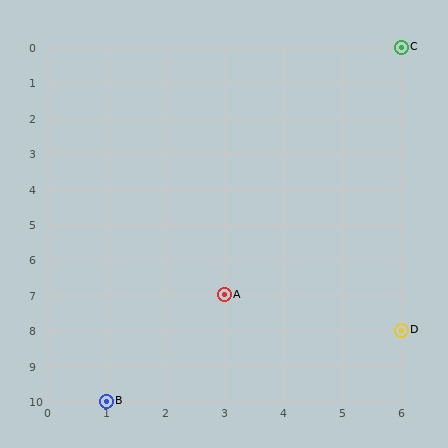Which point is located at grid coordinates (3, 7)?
Point A is at (3, 7).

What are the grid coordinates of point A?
Point A is at grid coordinates (3, 7).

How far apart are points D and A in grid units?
Points D and A are 3 columns and 1 row apart (about 3.2 grid units diagonally).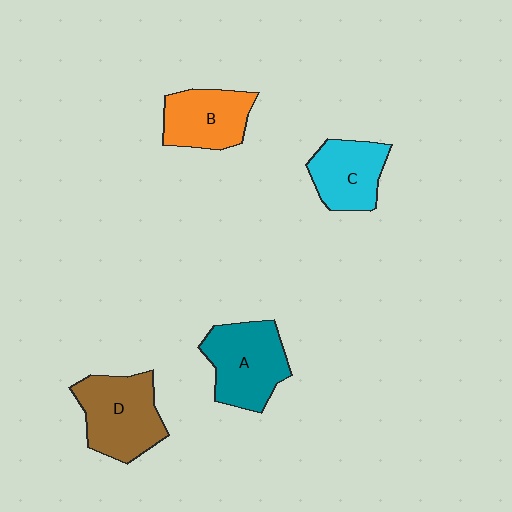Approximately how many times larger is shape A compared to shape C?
Approximately 1.3 times.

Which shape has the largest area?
Shape D (brown).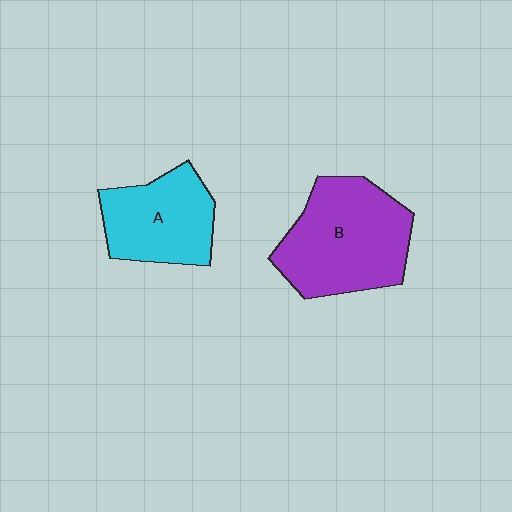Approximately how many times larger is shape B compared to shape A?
Approximately 1.4 times.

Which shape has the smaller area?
Shape A (cyan).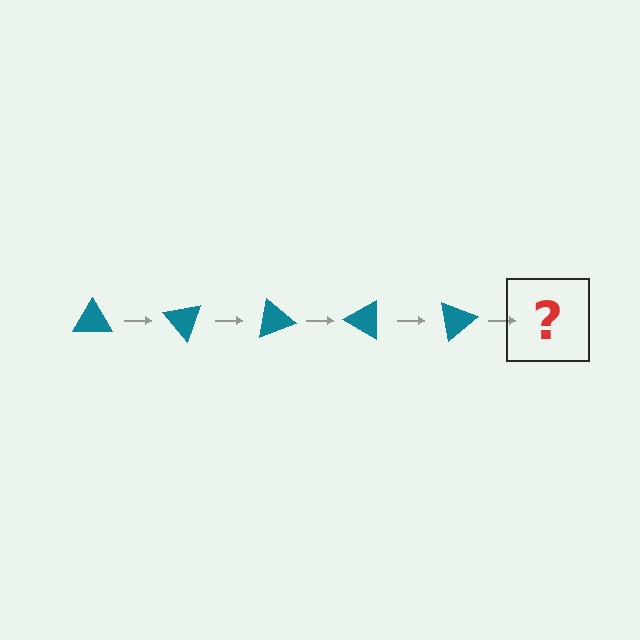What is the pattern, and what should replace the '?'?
The pattern is that the triangle rotates 50 degrees each step. The '?' should be a teal triangle rotated 250 degrees.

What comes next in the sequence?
The next element should be a teal triangle rotated 250 degrees.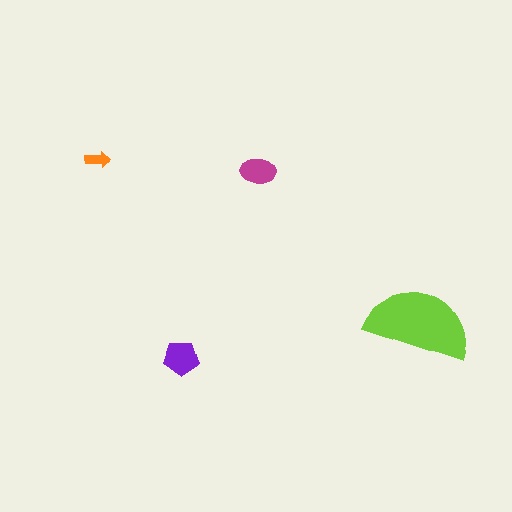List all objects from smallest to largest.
The orange arrow, the magenta ellipse, the purple pentagon, the lime semicircle.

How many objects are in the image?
There are 4 objects in the image.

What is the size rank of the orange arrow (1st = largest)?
4th.